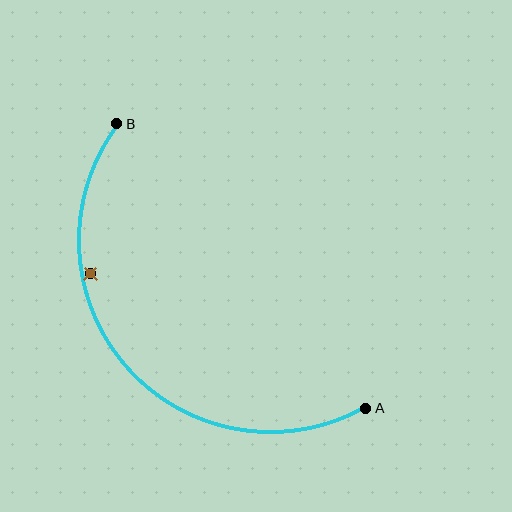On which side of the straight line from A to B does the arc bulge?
The arc bulges below and to the left of the straight line connecting A and B.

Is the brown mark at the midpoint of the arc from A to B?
No — the brown mark does not lie on the arc at all. It sits slightly inside the curve.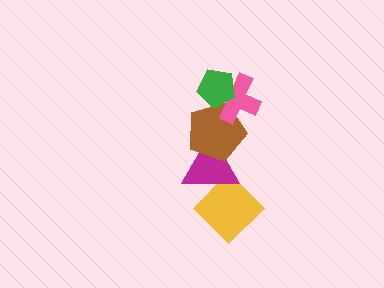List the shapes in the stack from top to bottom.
From top to bottom: the green pentagon, the pink cross, the brown pentagon, the magenta triangle, the yellow diamond.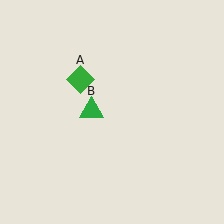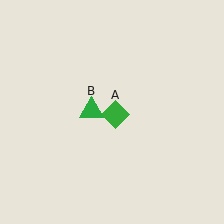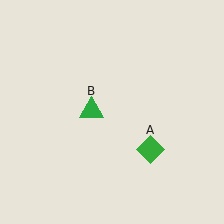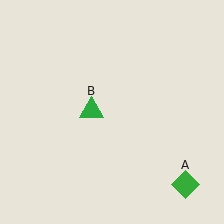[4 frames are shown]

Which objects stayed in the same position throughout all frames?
Green triangle (object B) remained stationary.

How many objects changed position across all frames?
1 object changed position: green diamond (object A).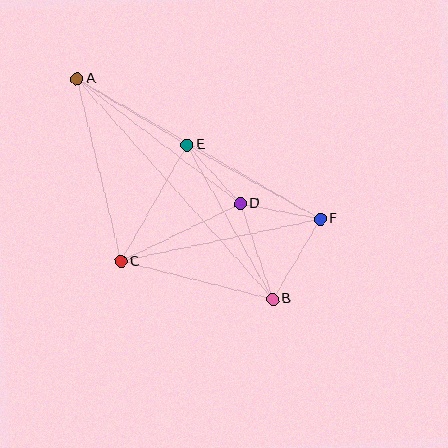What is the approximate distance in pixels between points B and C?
The distance between B and C is approximately 156 pixels.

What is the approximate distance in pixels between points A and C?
The distance between A and C is approximately 188 pixels.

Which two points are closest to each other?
Points D and E are closest to each other.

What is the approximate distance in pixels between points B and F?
The distance between B and F is approximately 93 pixels.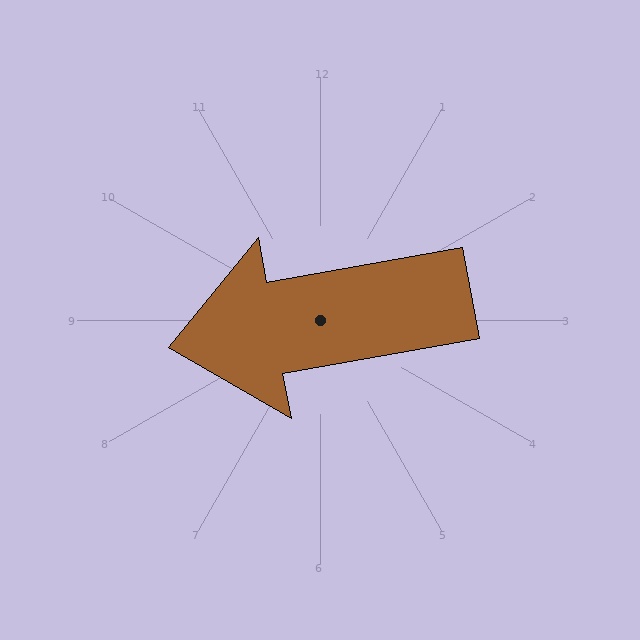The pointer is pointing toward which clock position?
Roughly 9 o'clock.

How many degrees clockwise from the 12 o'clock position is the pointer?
Approximately 260 degrees.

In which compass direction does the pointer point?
West.